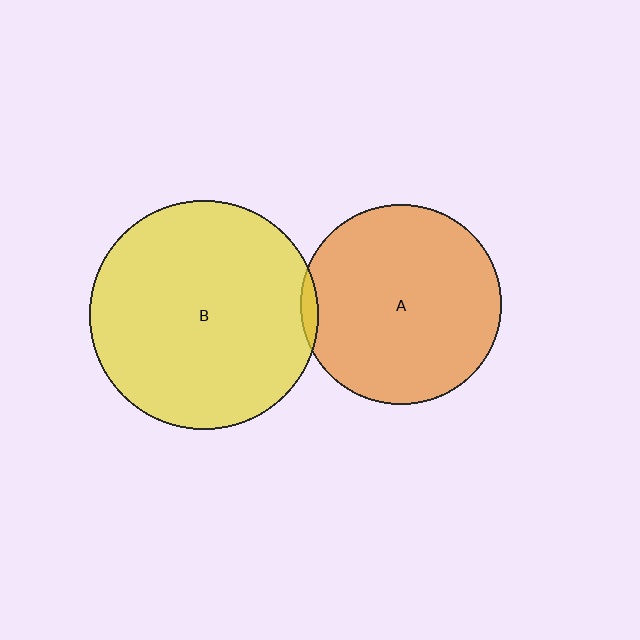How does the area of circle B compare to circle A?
Approximately 1.3 times.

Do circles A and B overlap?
Yes.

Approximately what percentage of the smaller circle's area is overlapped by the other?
Approximately 5%.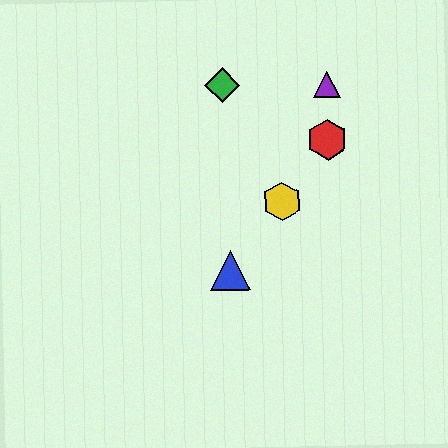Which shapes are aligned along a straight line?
The red hexagon, the blue triangle, the yellow hexagon are aligned along a straight line.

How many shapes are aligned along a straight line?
3 shapes (the red hexagon, the blue triangle, the yellow hexagon) are aligned along a straight line.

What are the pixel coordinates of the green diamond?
The green diamond is at (223, 85).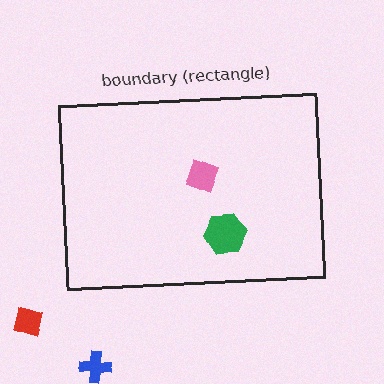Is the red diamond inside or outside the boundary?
Outside.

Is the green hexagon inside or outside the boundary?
Inside.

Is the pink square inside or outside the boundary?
Inside.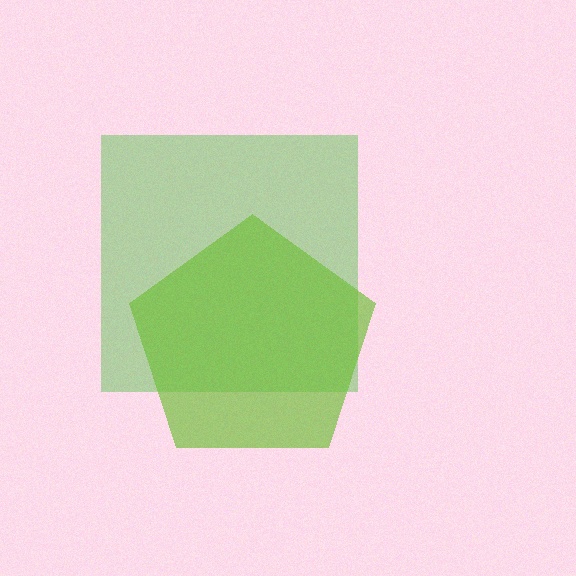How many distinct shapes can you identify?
There are 2 distinct shapes: a green square, a lime pentagon.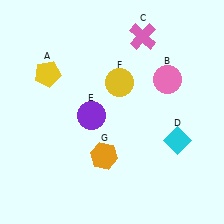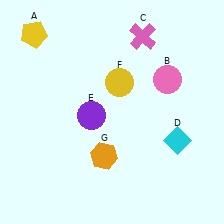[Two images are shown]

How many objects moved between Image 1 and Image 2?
1 object moved between the two images.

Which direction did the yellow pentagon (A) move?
The yellow pentagon (A) moved up.